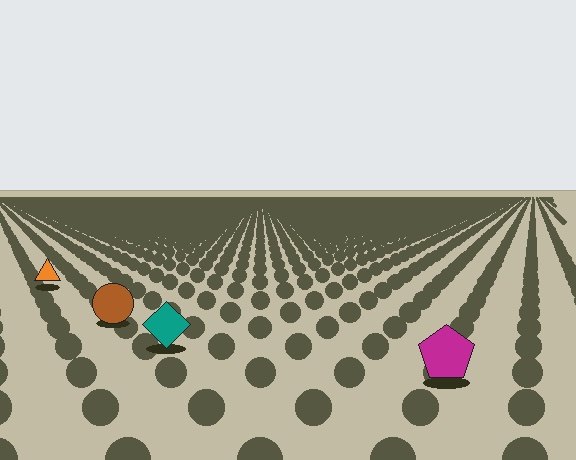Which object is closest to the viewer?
The magenta pentagon is closest. The texture marks near it are larger and more spread out.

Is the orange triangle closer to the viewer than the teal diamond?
No. The teal diamond is closer — you can tell from the texture gradient: the ground texture is coarser near it.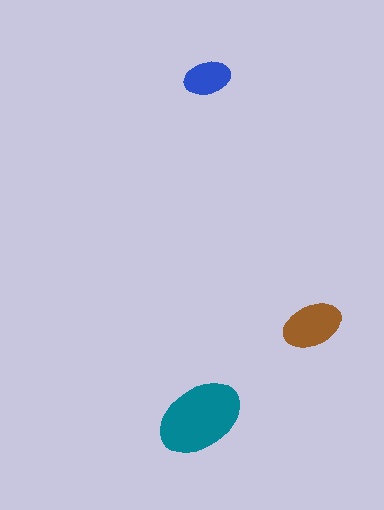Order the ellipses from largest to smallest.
the teal one, the brown one, the blue one.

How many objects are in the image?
There are 3 objects in the image.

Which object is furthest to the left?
The teal ellipse is leftmost.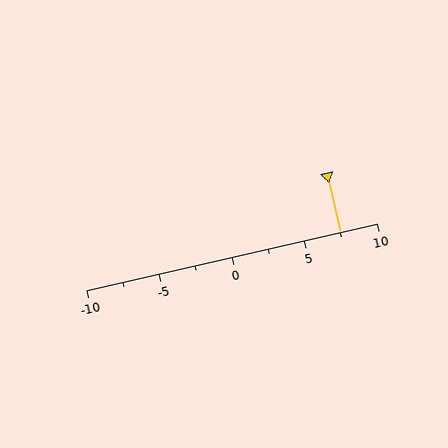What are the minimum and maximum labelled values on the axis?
The axis runs from -10 to 10.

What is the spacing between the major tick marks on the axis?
The major ticks are spaced 5 apart.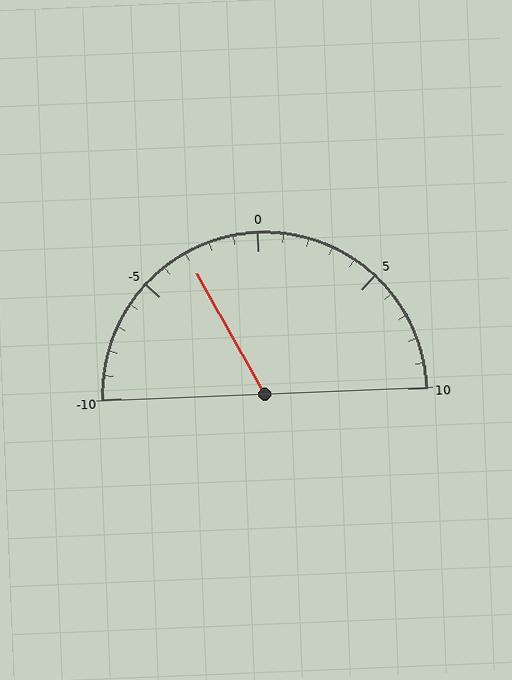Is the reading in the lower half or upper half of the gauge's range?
The reading is in the lower half of the range (-10 to 10).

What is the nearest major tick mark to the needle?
The nearest major tick mark is -5.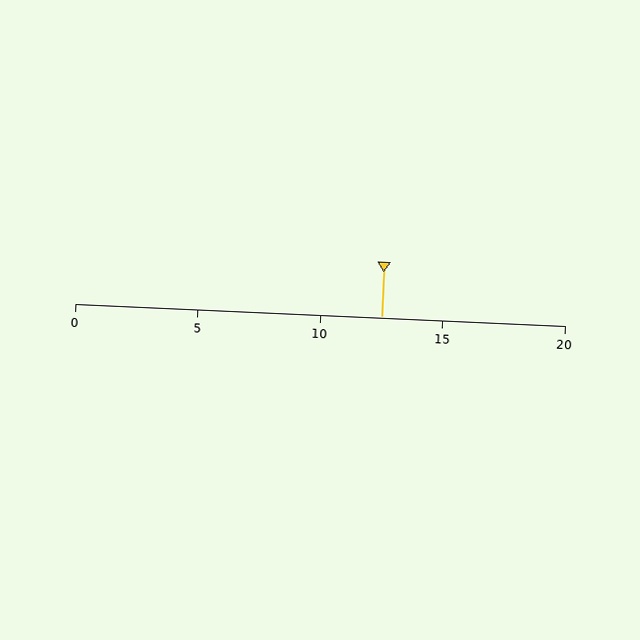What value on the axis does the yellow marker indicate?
The marker indicates approximately 12.5.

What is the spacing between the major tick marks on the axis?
The major ticks are spaced 5 apart.